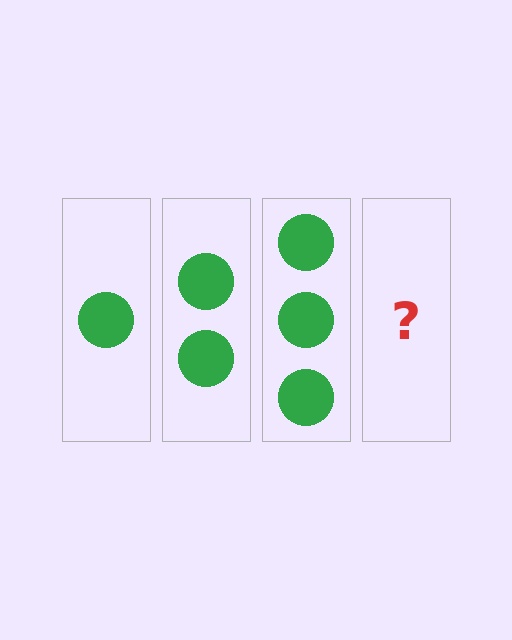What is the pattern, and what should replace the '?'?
The pattern is that each step adds one more circle. The '?' should be 4 circles.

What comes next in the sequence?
The next element should be 4 circles.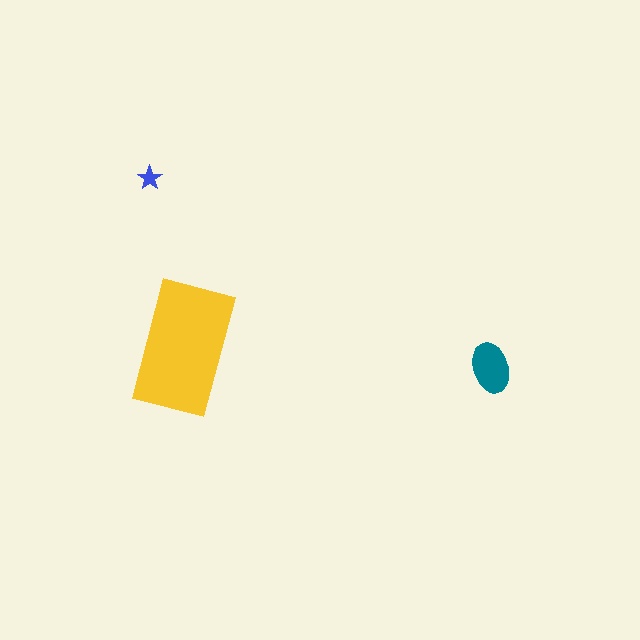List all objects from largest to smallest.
The yellow rectangle, the teal ellipse, the blue star.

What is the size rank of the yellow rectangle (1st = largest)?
1st.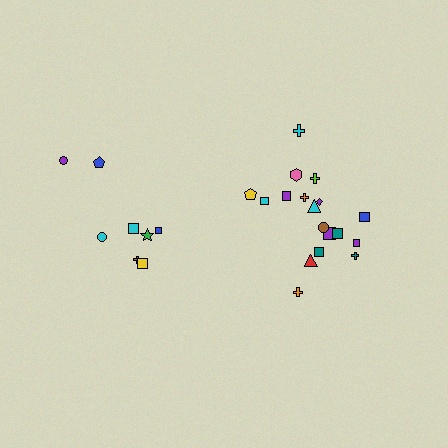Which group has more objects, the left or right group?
The right group.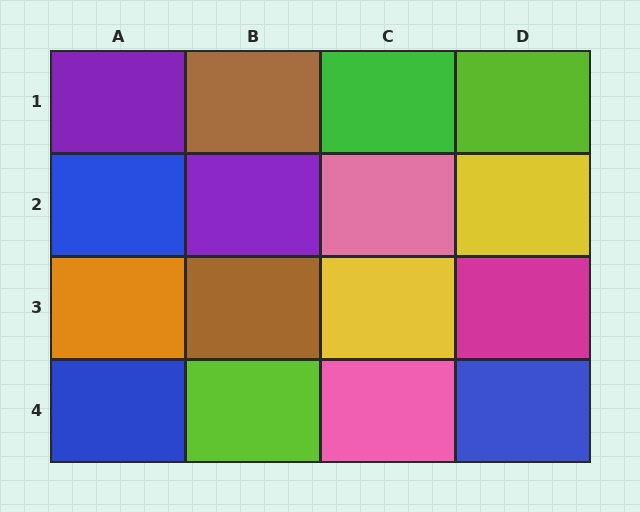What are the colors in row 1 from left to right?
Purple, brown, green, lime.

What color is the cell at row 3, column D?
Magenta.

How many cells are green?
1 cell is green.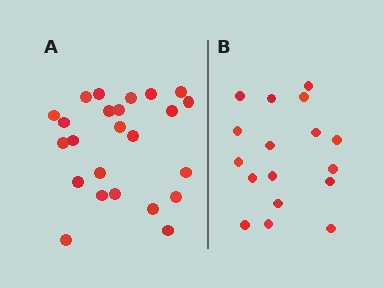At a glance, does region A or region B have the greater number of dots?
Region A (the left region) has more dots.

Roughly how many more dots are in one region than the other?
Region A has roughly 8 or so more dots than region B.